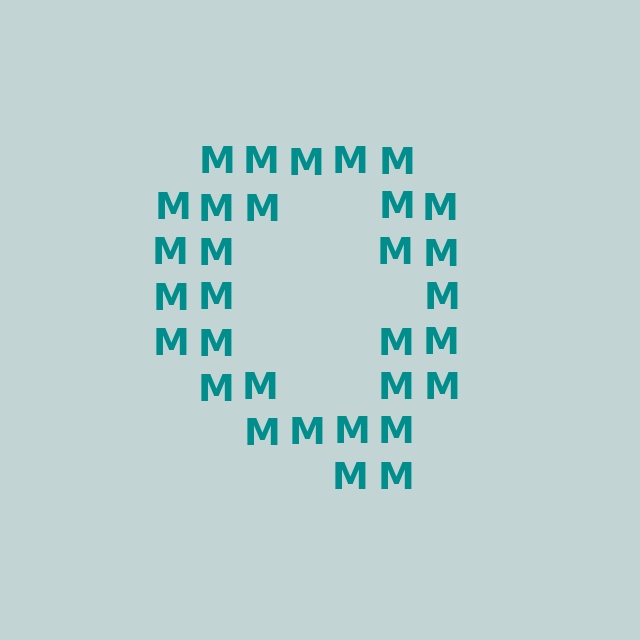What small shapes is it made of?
It is made of small letter M's.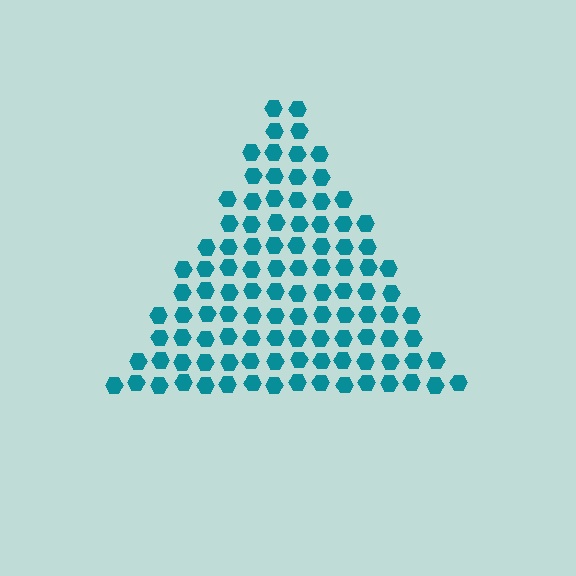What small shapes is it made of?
It is made of small hexagons.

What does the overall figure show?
The overall figure shows a triangle.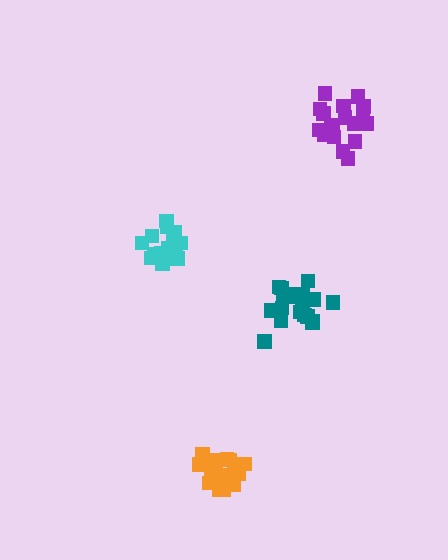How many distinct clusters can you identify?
There are 4 distinct clusters.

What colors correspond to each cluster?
The clusters are colored: teal, cyan, orange, purple.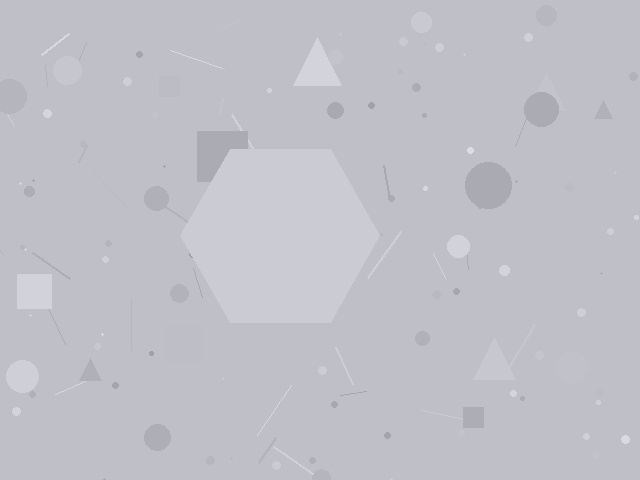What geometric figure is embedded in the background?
A hexagon is embedded in the background.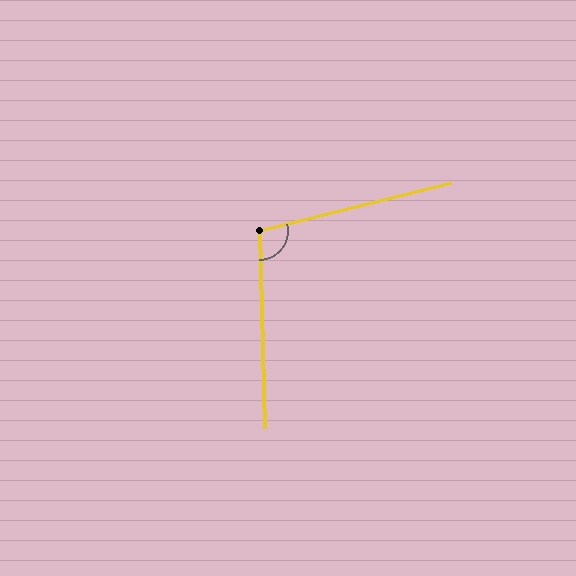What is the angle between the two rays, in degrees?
Approximately 103 degrees.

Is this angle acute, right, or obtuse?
It is obtuse.